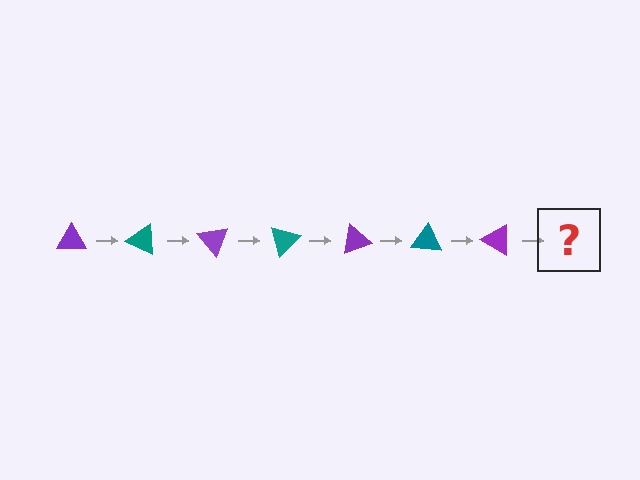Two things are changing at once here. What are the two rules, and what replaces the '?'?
The two rules are that it rotates 25 degrees each step and the color cycles through purple and teal. The '?' should be a teal triangle, rotated 175 degrees from the start.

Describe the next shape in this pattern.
It should be a teal triangle, rotated 175 degrees from the start.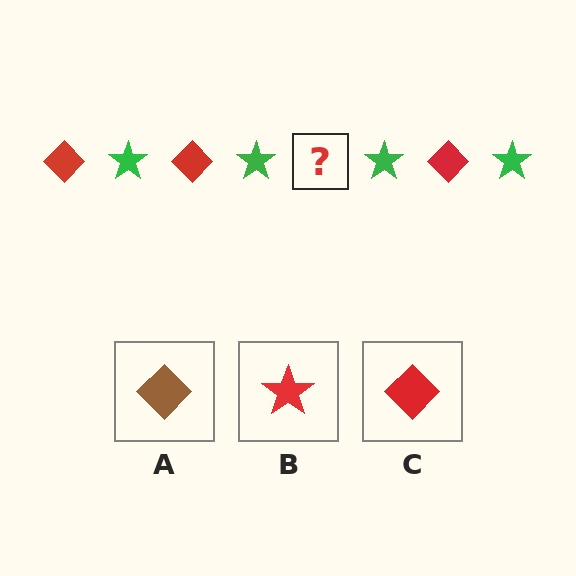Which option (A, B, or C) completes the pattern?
C.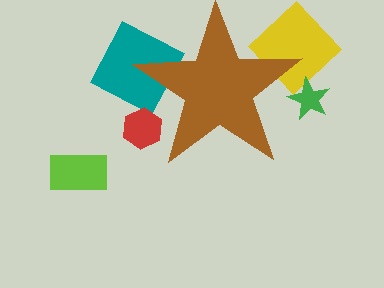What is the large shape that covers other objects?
A brown star.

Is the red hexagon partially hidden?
Yes, the red hexagon is partially hidden behind the brown star.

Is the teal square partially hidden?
Yes, the teal square is partially hidden behind the brown star.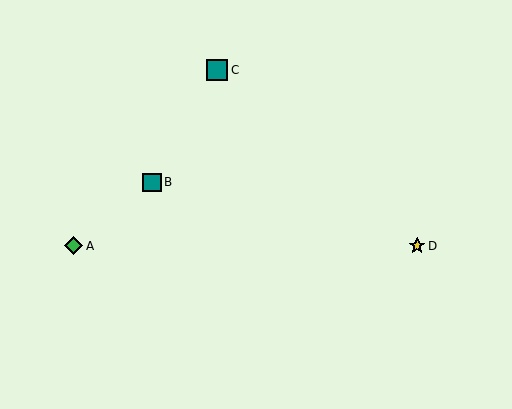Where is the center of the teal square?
The center of the teal square is at (152, 182).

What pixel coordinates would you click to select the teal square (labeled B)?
Click at (152, 182) to select the teal square B.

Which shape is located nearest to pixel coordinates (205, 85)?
The teal square (labeled C) at (217, 70) is nearest to that location.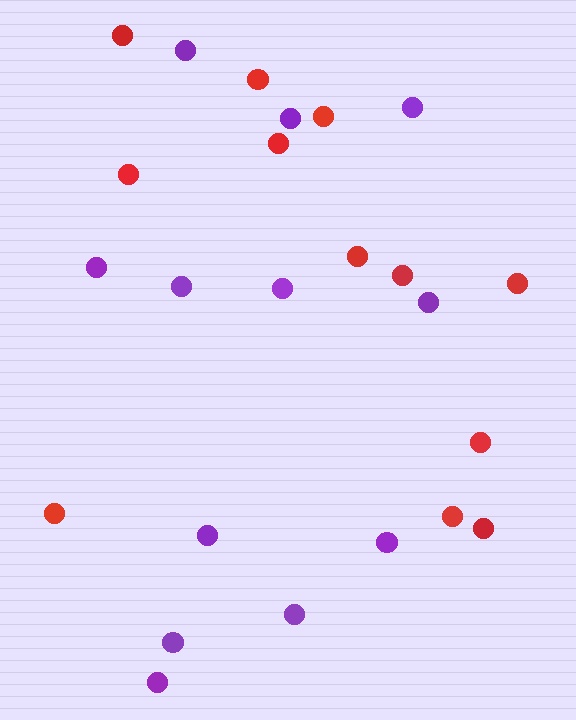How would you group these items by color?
There are 2 groups: one group of purple circles (12) and one group of red circles (12).